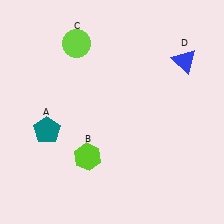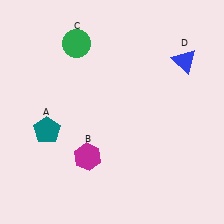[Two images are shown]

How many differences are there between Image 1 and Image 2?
There are 2 differences between the two images.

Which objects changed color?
B changed from lime to magenta. C changed from lime to green.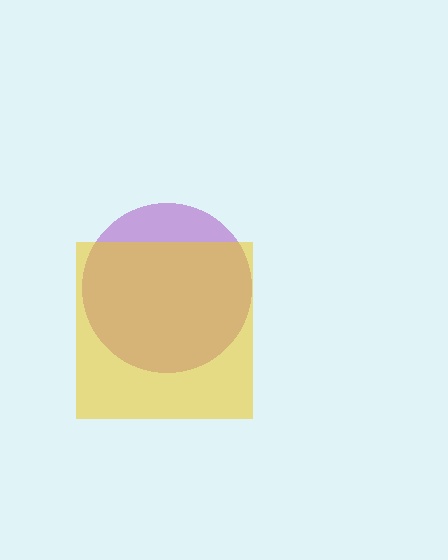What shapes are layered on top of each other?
The layered shapes are: a purple circle, a yellow square.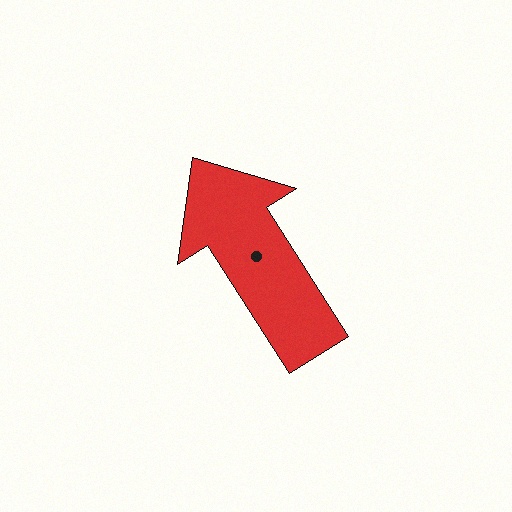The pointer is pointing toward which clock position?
Roughly 11 o'clock.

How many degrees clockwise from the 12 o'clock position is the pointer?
Approximately 327 degrees.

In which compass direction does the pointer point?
Northwest.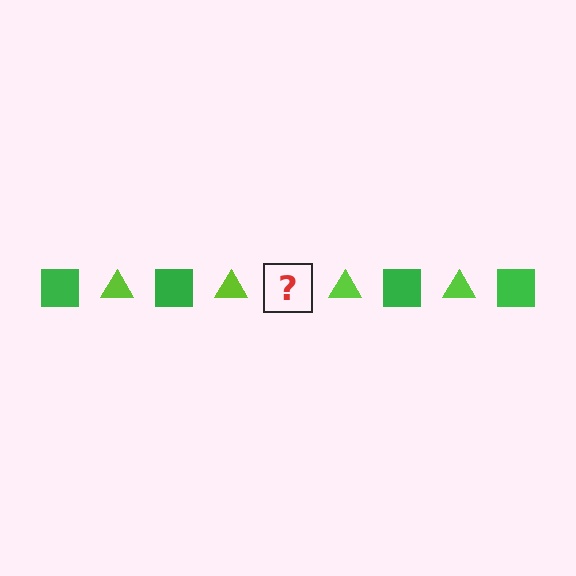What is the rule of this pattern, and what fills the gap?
The rule is that the pattern alternates between green square and lime triangle. The gap should be filled with a green square.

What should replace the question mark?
The question mark should be replaced with a green square.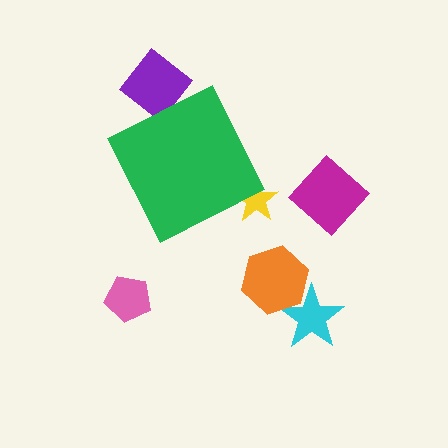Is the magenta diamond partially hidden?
No, the magenta diamond is fully visible.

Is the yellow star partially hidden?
Yes, the yellow star is partially hidden behind the green diamond.